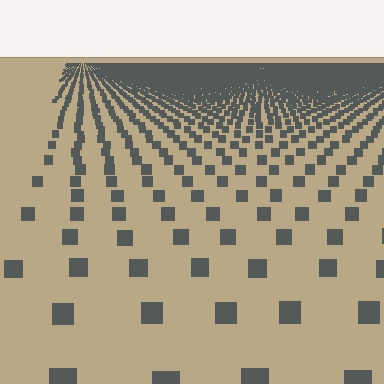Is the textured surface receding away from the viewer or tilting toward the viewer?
The surface is receding away from the viewer. Texture elements get smaller and denser toward the top.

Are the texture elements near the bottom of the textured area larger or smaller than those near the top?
Larger. Near the bottom, elements are closer to the viewer and appear at a bigger on-screen size.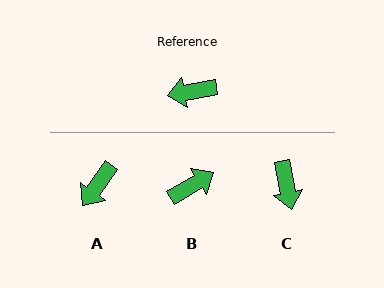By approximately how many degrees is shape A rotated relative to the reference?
Approximately 44 degrees counter-clockwise.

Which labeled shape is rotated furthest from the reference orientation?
B, about 159 degrees away.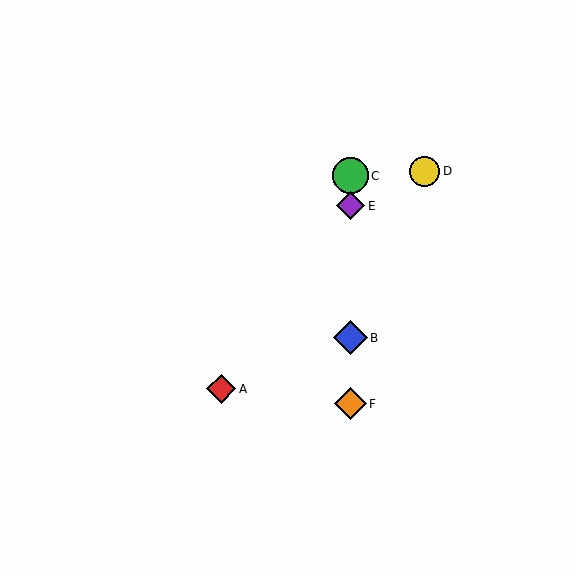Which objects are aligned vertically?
Objects B, C, E, F are aligned vertically.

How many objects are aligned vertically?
4 objects (B, C, E, F) are aligned vertically.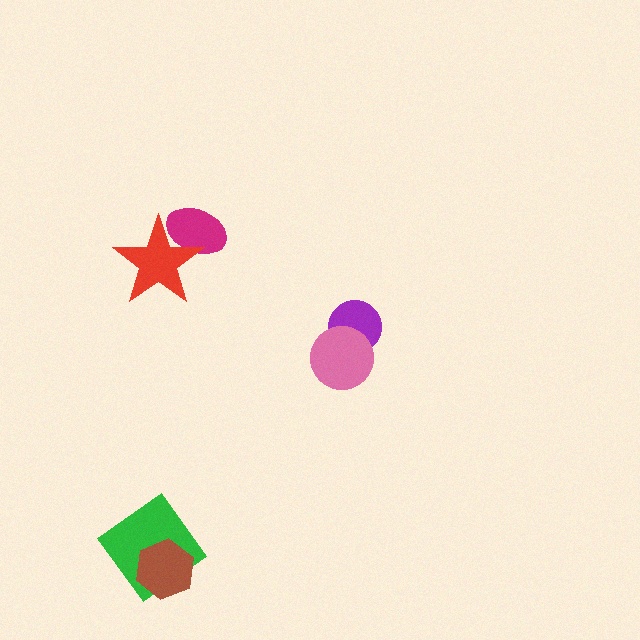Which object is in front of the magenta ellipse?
The red star is in front of the magenta ellipse.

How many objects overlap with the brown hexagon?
1 object overlaps with the brown hexagon.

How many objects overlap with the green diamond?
1 object overlaps with the green diamond.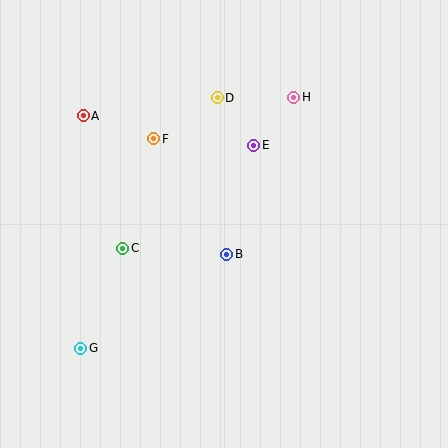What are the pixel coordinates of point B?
Point B is at (227, 254).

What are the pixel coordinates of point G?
Point G is at (81, 348).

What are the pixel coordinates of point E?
Point E is at (254, 145).